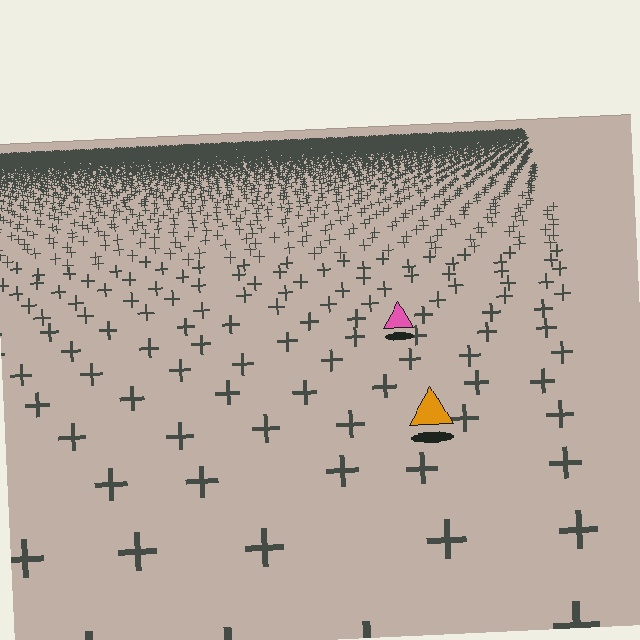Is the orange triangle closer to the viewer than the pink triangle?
Yes. The orange triangle is closer — you can tell from the texture gradient: the ground texture is coarser near it.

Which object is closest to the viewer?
The orange triangle is closest. The texture marks near it are larger and more spread out.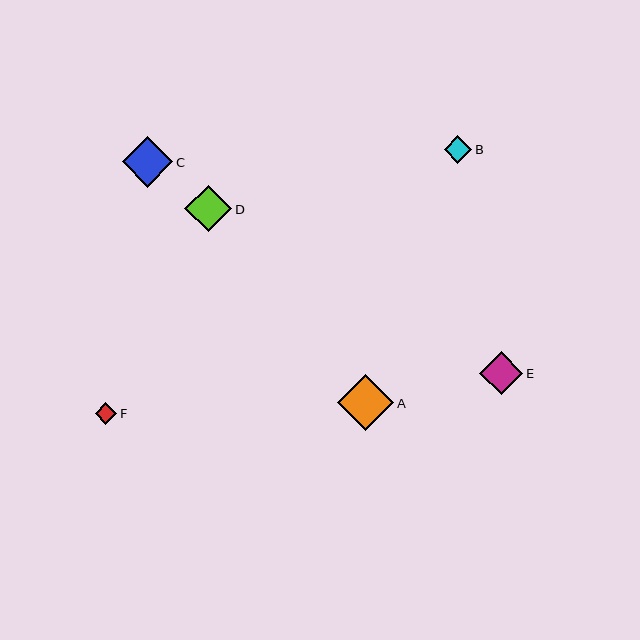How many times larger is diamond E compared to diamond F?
Diamond E is approximately 2.0 times the size of diamond F.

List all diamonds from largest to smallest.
From largest to smallest: A, C, D, E, B, F.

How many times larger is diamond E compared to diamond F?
Diamond E is approximately 2.0 times the size of diamond F.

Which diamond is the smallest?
Diamond F is the smallest with a size of approximately 22 pixels.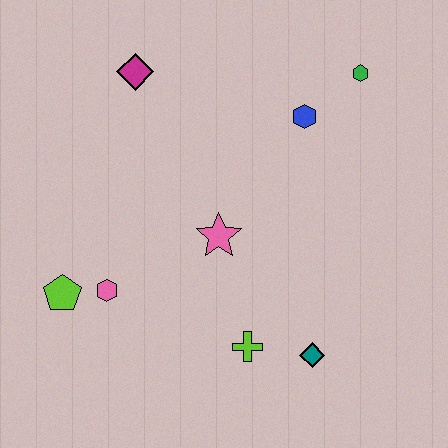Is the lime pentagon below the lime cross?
No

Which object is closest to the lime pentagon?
The pink hexagon is closest to the lime pentagon.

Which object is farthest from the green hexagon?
The lime pentagon is farthest from the green hexagon.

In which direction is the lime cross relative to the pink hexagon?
The lime cross is to the right of the pink hexagon.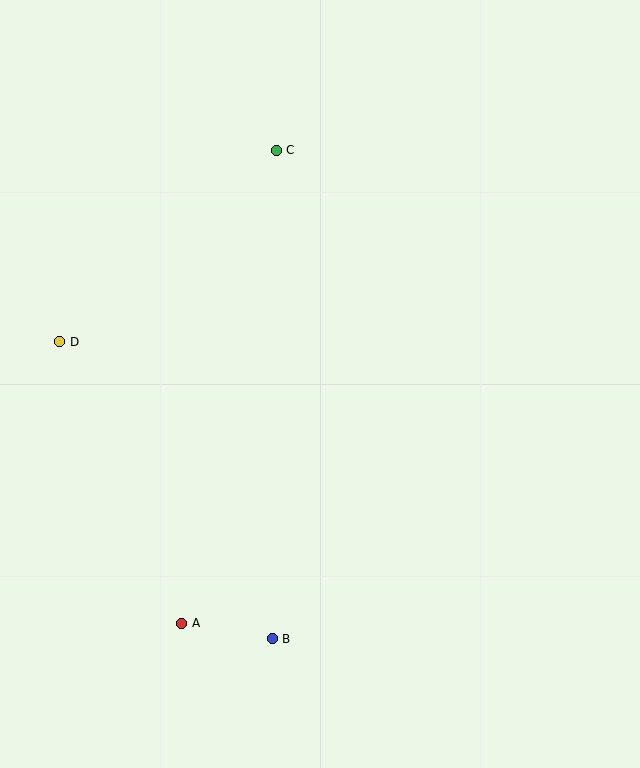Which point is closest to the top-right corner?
Point C is closest to the top-right corner.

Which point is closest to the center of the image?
Point C at (276, 150) is closest to the center.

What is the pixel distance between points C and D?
The distance between C and D is 289 pixels.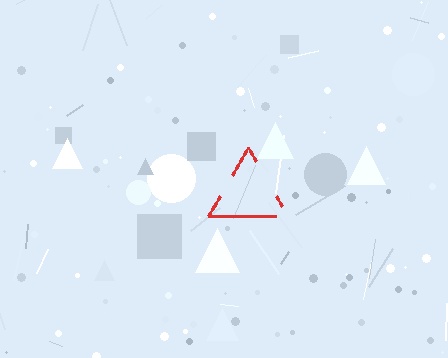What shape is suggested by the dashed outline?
The dashed outline suggests a triangle.